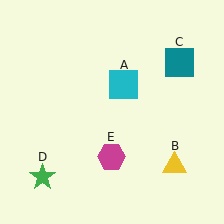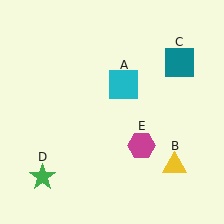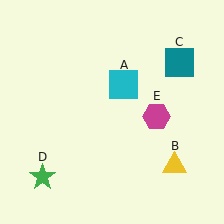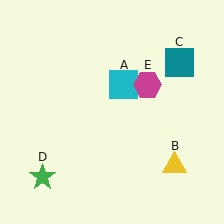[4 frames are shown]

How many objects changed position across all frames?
1 object changed position: magenta hexagon (object E).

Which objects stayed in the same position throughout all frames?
Cyan square (object A) and yellow triangle (object B) and teal square (object C) and green star (object D) remained stationary.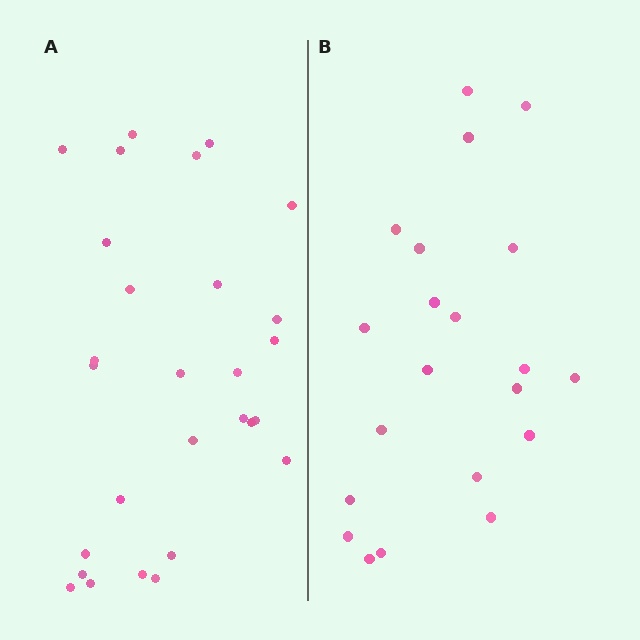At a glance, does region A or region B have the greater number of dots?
Region A (the left region) has more dots.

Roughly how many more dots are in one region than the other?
Region A has roughly 8 or so more dots than region B.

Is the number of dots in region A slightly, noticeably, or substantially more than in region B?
Region A has noticeably more, but not dramatically so. The ratio is roughly 1.3 to 1.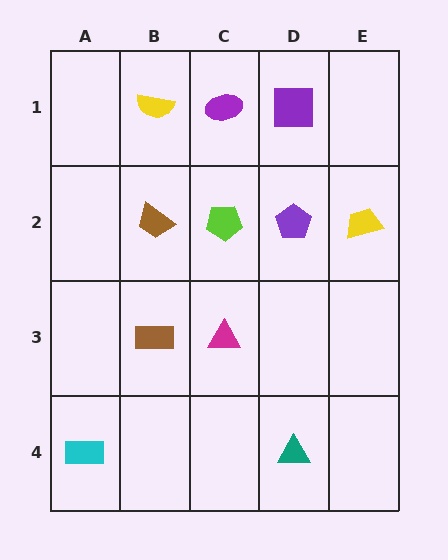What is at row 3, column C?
A magenta triangle.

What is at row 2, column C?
A lime pentagon.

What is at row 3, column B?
A brown rectangle.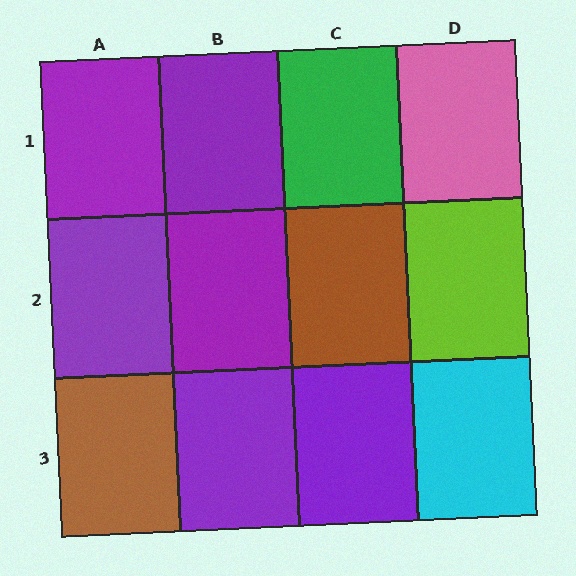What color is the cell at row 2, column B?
Purple.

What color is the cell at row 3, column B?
Purple.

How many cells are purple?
6 cells are purple.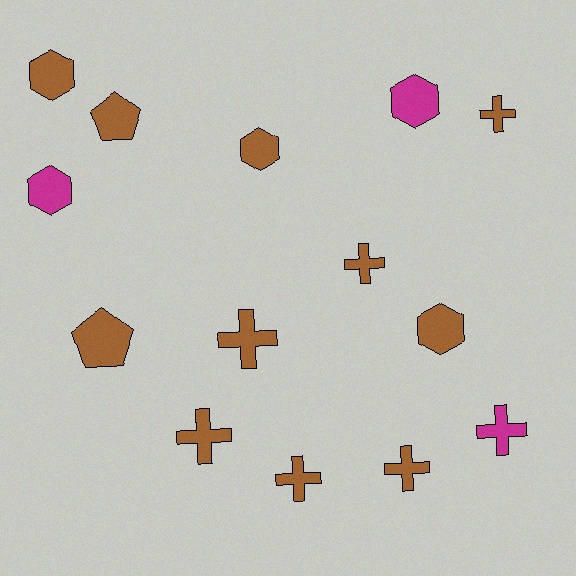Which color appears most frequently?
Brown, with 11 objects.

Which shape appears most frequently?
Cross, with 7 objects.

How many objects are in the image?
There are 14 objects.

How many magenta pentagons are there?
There are no magenta pentagons.